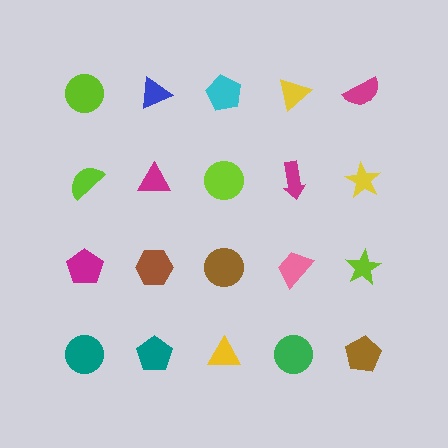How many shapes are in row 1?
5 shapes.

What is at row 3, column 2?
A brown hexagon.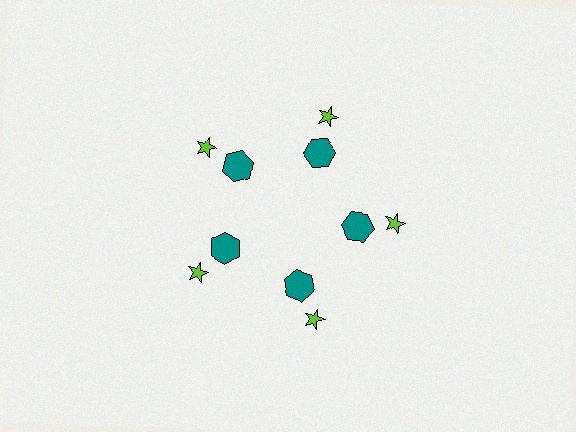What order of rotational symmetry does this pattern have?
This pattern has 5-fold rotational symmetry.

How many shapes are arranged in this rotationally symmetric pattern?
There are 10 shapes, arranged in 5 groups of 2.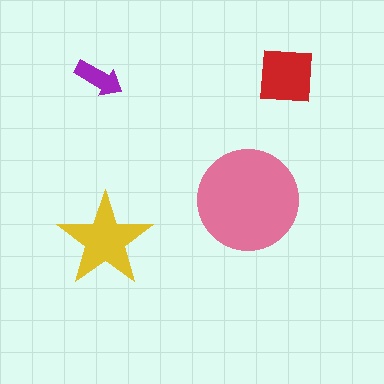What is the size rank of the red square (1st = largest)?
3rd.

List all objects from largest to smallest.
The pink circle, the yellow star, the red square, the purple arrow.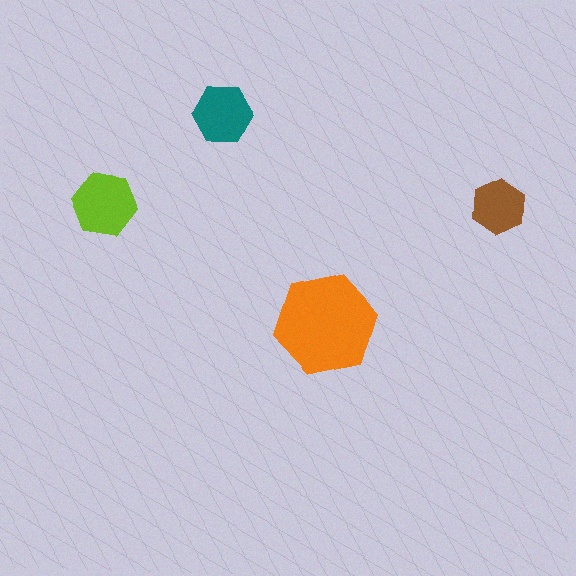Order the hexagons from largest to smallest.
the orange one, the lime one, the teal one, the brown one.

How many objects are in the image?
There are 4 objects in the image.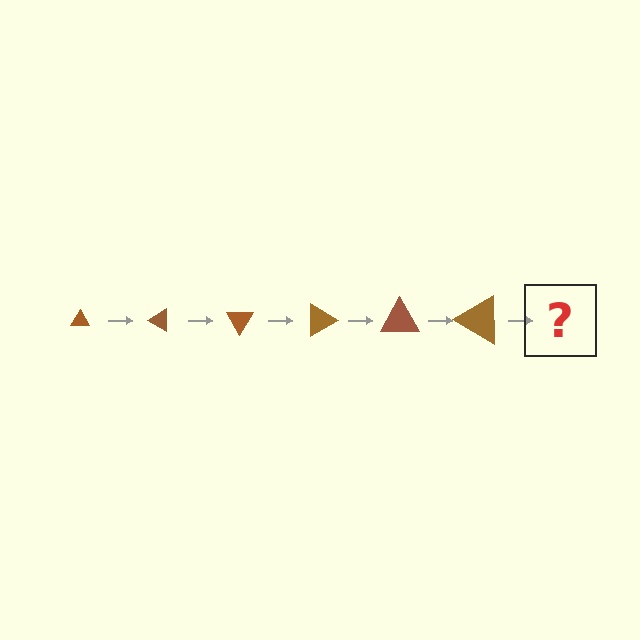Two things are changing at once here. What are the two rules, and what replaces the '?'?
The two rules are that the triangle grows larger each step and it rotates 30 degrees each step. The '?' should be a triangle, larger than the previous one and rotated 180 degrees from the start.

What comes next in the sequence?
The next element should be a triangle, larger than the previous one and rotated 180 degrees from the start.